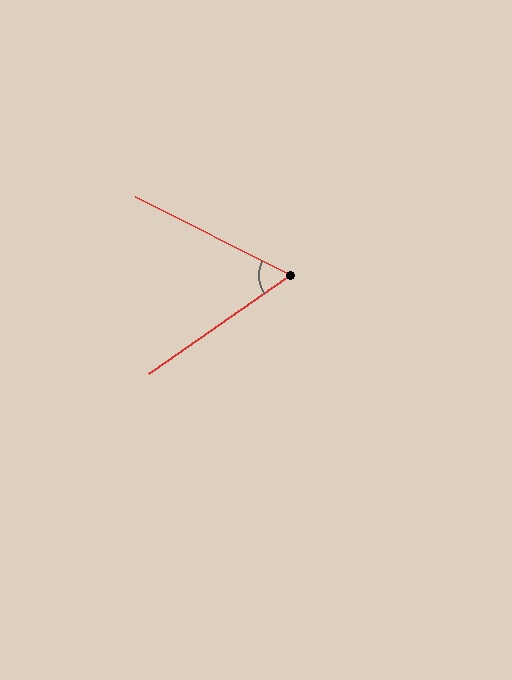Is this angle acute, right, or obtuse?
It is acute.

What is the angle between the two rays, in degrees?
Approximately 62 degrees.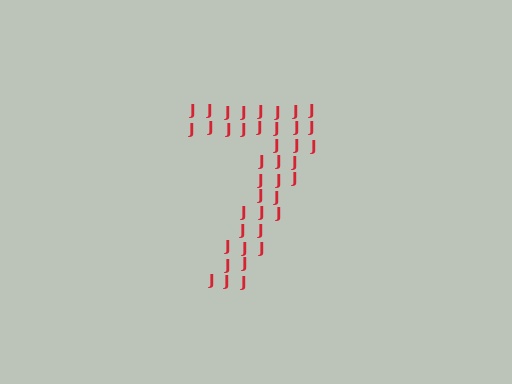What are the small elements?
The small elements are letter J's.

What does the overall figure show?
The overall figure shows the digit 7.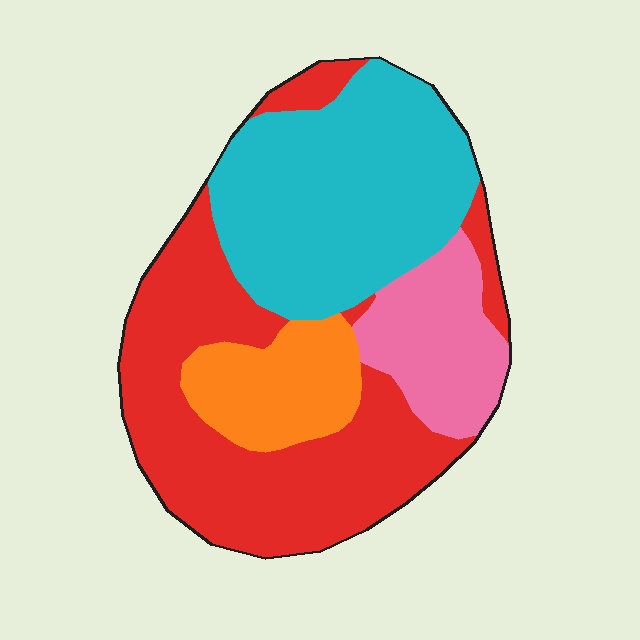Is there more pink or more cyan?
Cyan.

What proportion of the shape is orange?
Orange takes up about one eighth (1/8) of the shape.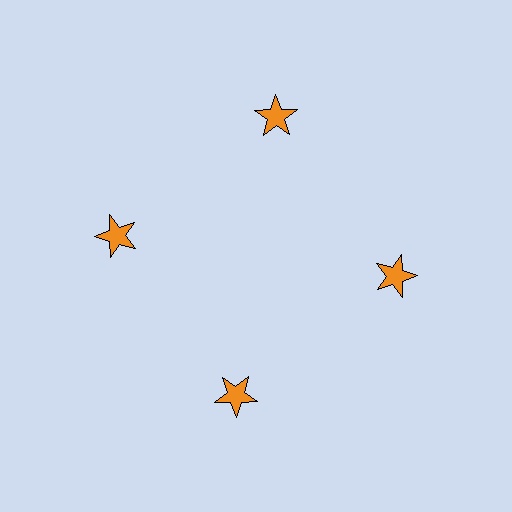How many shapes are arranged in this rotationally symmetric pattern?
There are 4 shapes, arranged in 4 groups of 1.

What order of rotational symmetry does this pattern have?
This pattern has 4-fold rotational symmetry.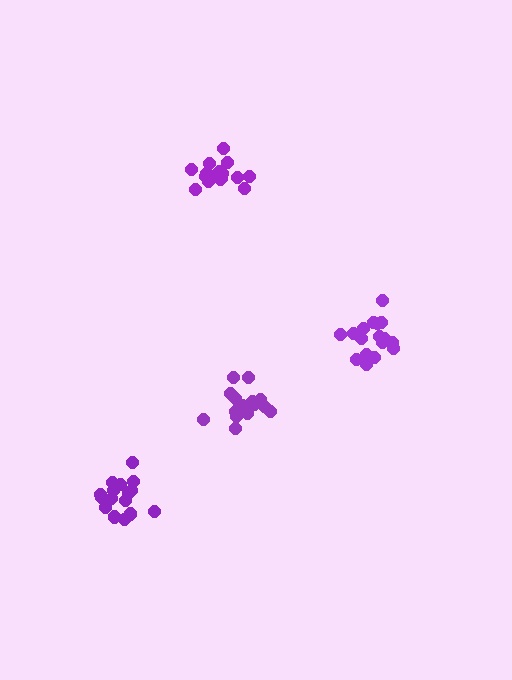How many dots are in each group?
Group 1: 18 dots, Group 2: 16 dots, Group 3: 16 dots, Group 4: 18 dots (68 total).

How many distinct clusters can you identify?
There are 4 distinct clusters.